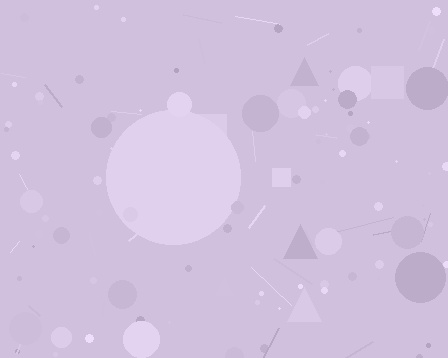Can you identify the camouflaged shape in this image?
The camouflaged shape is a circle.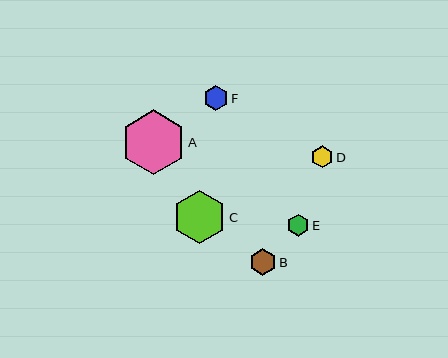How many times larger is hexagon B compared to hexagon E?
Hexagon B is approximately 1.2 times the size of hexagon E.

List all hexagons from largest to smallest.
From largest to smallest: A, C, B, F, E, D.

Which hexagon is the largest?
Hexagon A is the largest with a size of approximately 64 pixels.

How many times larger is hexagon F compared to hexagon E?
Hexagon F is approximately 1.1 times the size of hexagon E.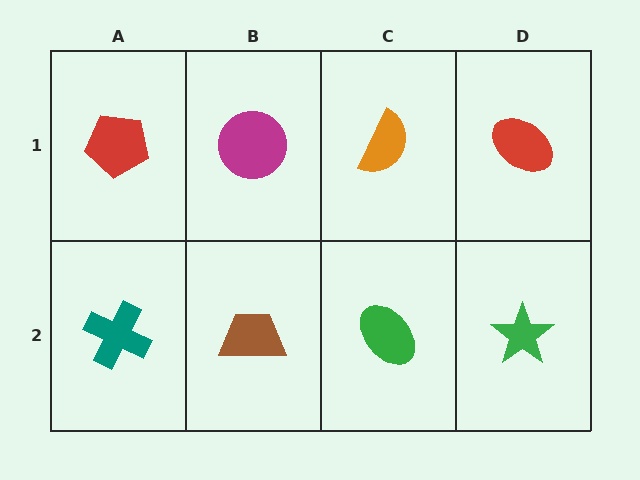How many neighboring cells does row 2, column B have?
3.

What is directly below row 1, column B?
A brown trapezoid.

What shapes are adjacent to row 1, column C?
A green ellipse (row 2, column C), a magenta circle (row 1, column B), a red ellipse (row 1, column D).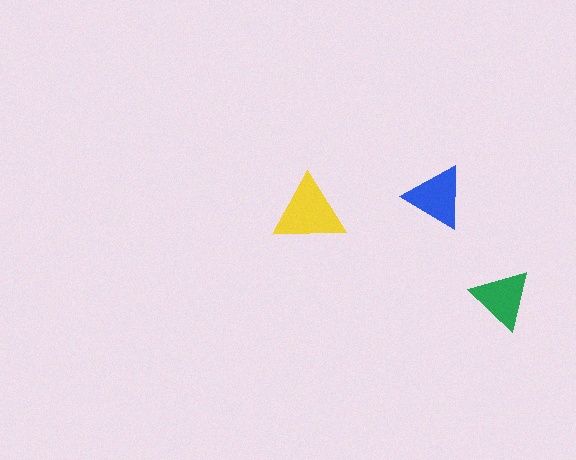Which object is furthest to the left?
The yellow triangle is leftmost.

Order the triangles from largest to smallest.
the yellow one, the blue one, the green one.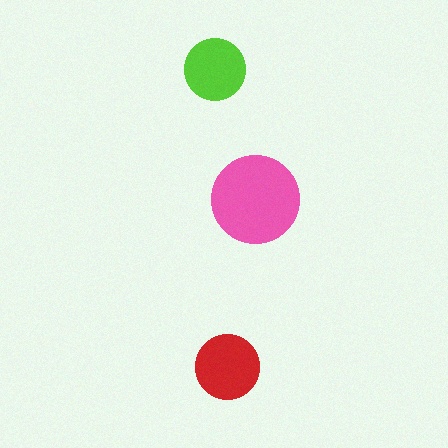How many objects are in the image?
There are 3 objects in the image.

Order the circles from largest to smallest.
the pink one, the red one, the lime one.